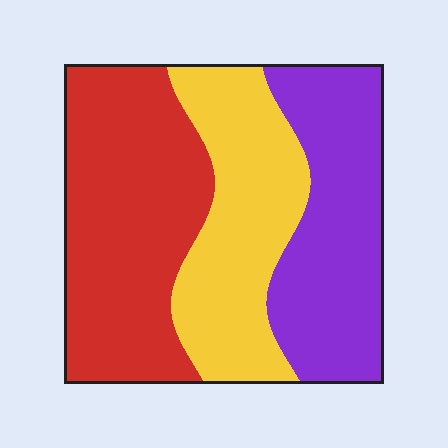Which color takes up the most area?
Red, at roughly 40%.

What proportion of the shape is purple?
Purple covers roughly 30% of the shape.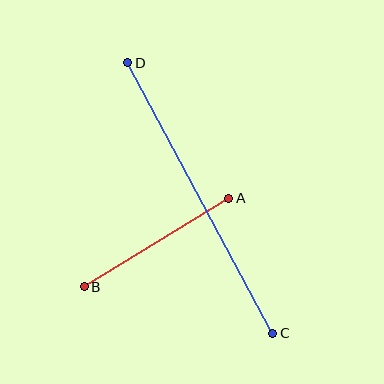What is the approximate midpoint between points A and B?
The midpoint is at approximately (157, 243) pixels.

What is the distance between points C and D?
The distance is approximately 307 pixels.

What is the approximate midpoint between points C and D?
The midpoint is at approximately (200, 198) pixels.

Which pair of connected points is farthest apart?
Points C and D are farthest apart.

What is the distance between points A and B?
The distance is approximately 170 pixels.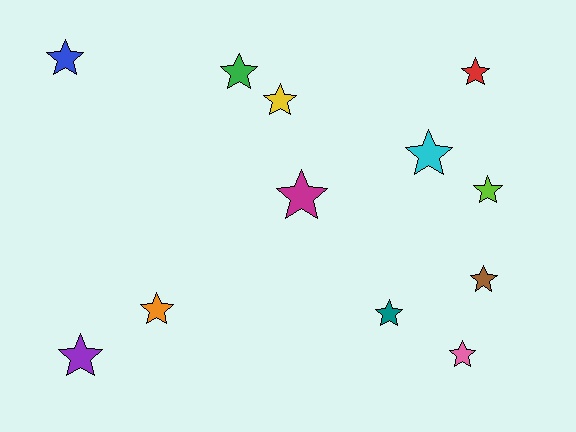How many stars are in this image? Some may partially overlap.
There are 12 stars.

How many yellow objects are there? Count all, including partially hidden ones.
There is 1 yellow object.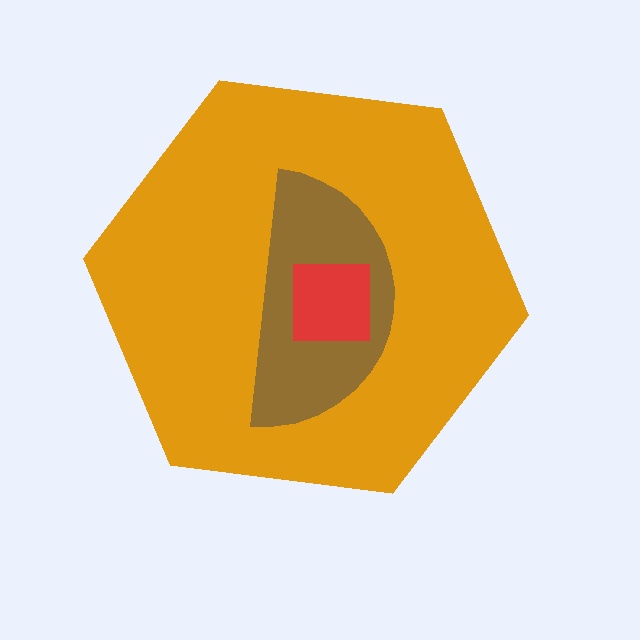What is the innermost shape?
The red square.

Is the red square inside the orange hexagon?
Yes.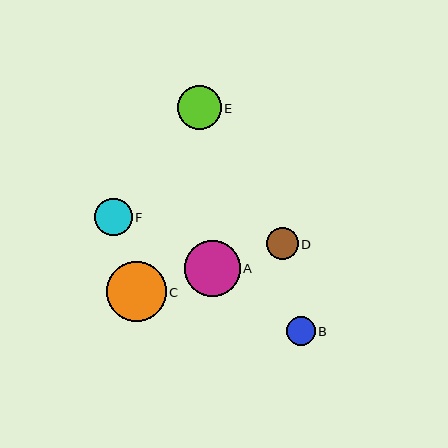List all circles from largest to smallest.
From largest to smallest: C, A, E, F, D, B.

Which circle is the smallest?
Circle B is the smallest with a size of approximately 29 pixels.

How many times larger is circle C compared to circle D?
Circle C is approximately 1.9 times the size of circle D.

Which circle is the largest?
Circle C is the largest with a size of approximately 60 pixels.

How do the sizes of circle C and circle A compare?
Circle C and circle A are approximately the same size.